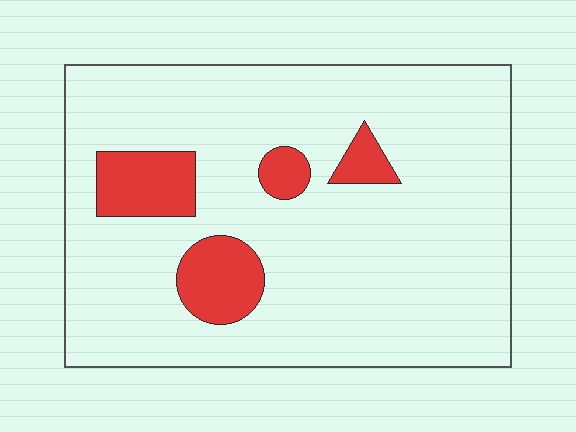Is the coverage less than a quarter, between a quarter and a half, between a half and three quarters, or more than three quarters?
Less than a quarter.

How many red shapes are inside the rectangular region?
4.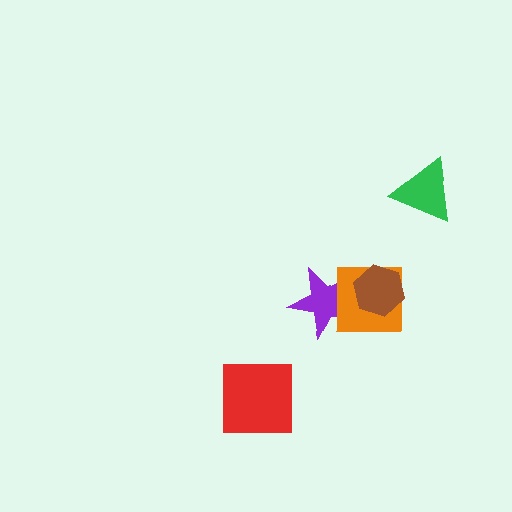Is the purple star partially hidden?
Yes, it is partially covered by another shape.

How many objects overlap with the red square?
0 objects overlap with the red square.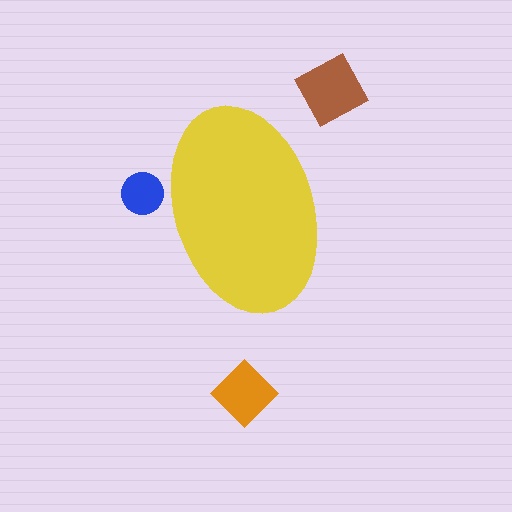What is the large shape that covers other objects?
A yellow ellipse.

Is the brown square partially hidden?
No, the brown square is fully visible.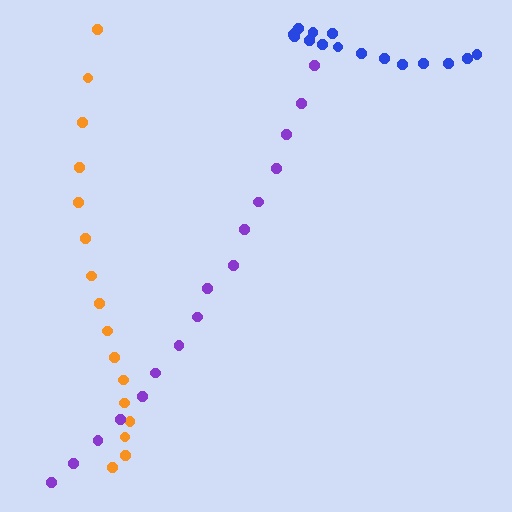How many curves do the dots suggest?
There are 3 distinct paths.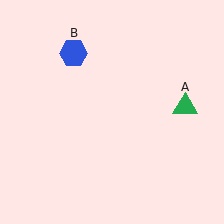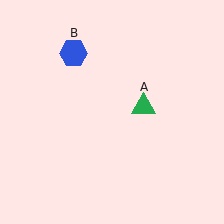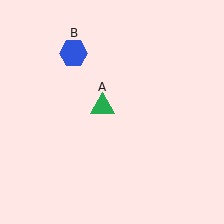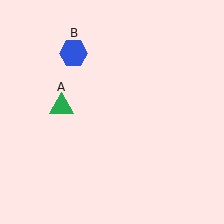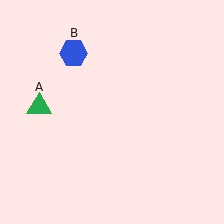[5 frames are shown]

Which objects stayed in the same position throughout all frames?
Blue hexagon (object B) remained stationary.